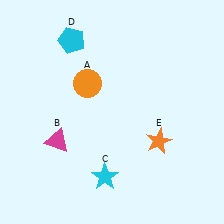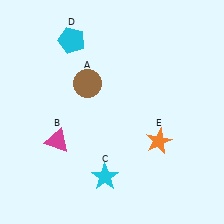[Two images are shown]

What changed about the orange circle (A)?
In Image 1, A is orange. In Image 2, it changed to brown.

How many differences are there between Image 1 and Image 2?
There is 1 difference between the two images.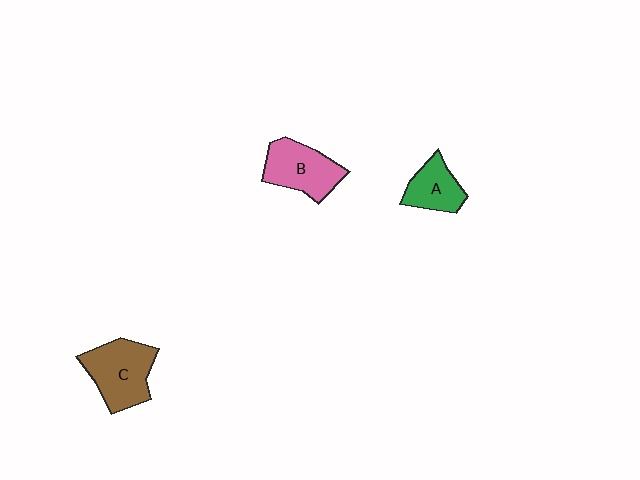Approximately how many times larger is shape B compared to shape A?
Approximately 1.4 times.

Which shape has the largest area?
Shape C (brown).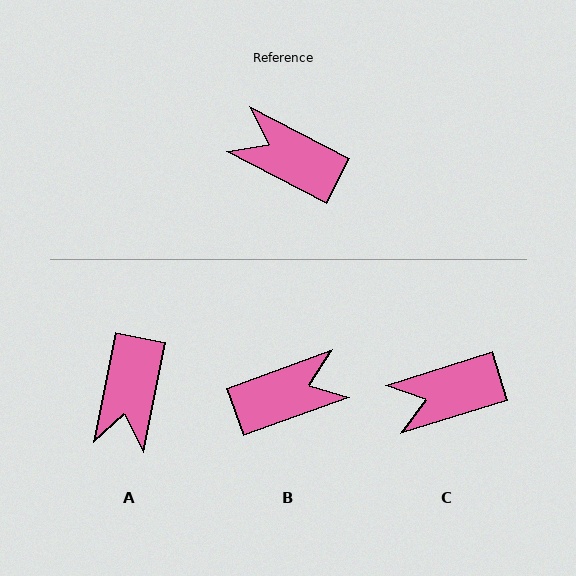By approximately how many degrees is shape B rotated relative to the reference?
Approximately 133 degrees clockwise.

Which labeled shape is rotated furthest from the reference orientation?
B, about 133 degrees away.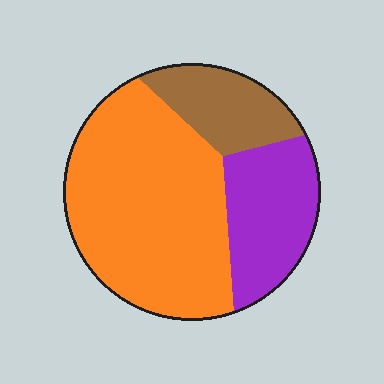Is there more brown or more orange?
Orange.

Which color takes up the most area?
Orange, at roughly 60%.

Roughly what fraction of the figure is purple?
Purple takes up about one quarter (1/4) of the figure.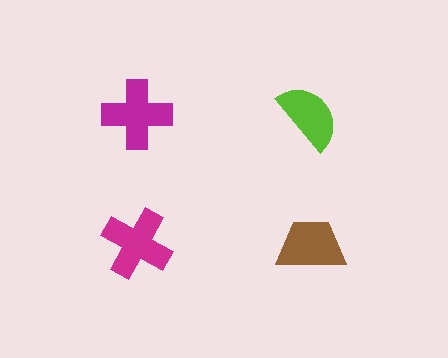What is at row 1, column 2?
A lime semicircle.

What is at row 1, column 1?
A magenta cross.